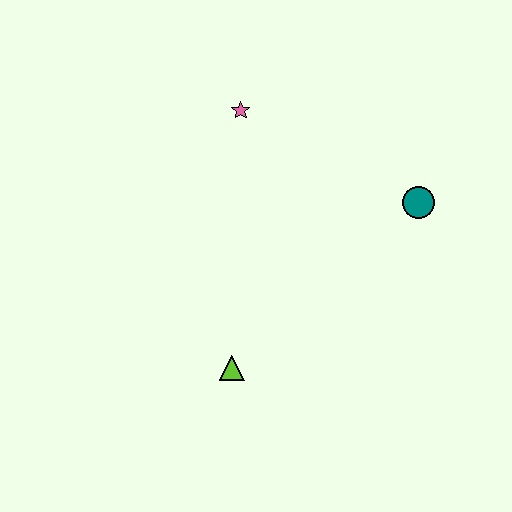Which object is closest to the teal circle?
The pink star is closest to the teal circle.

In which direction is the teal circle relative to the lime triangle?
The teal circle is to the right of the lime triangle.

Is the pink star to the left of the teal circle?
Yes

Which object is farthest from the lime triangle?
The pink star is farthest from the lime triangle.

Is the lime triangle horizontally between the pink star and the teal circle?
No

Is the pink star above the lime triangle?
Yes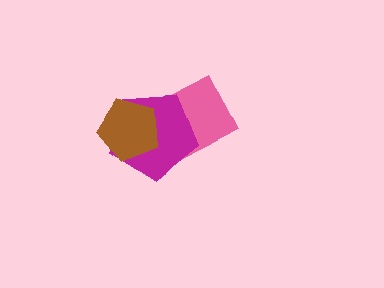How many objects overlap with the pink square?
1 object overlaps with the pink square.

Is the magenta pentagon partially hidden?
Yes, it is partially covered by another shape.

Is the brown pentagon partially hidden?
No, no other shape covers it.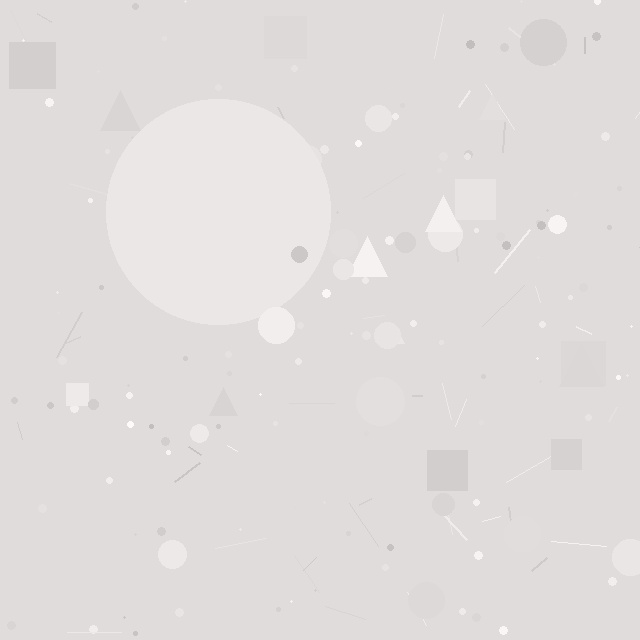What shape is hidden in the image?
A circle is hidden in the image.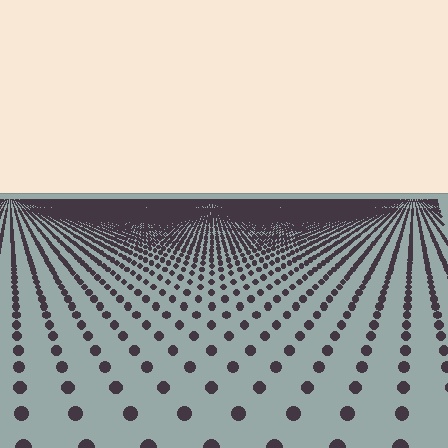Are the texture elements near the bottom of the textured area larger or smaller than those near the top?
Larger. Near the bottom, elements are closer to the viewer and appear at a bigger on-screen size.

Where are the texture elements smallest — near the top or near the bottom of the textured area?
Near the top.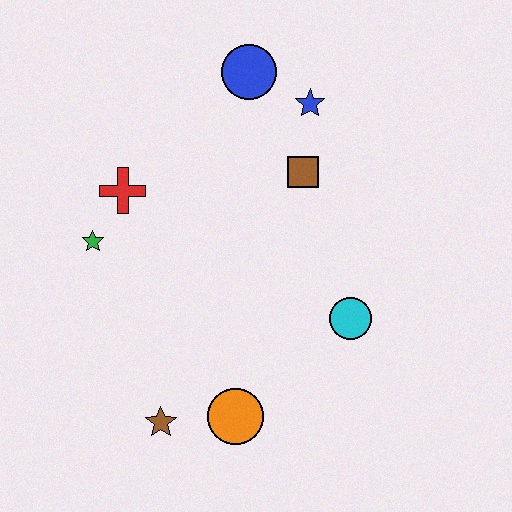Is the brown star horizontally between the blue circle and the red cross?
Yes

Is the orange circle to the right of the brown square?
No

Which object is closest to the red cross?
The green star is closest to the red cross.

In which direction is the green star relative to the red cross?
The green star is below the red cross.